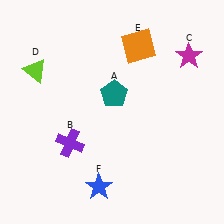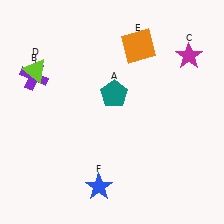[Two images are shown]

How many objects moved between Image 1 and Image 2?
1 object moved between the two images.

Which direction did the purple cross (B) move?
The purple cross (B) moved up.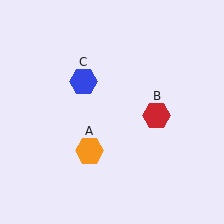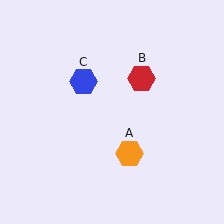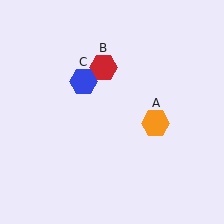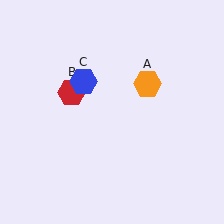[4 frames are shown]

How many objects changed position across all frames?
2 objects changed position: orange hexagon (object A), red hexagon (object B).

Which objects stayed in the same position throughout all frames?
Blue hexagon (object C) remained stationary.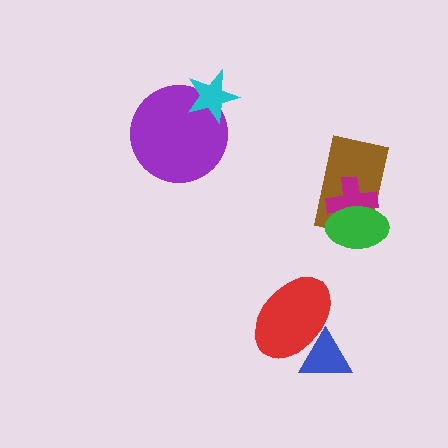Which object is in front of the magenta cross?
The green ellipse is in front of the magenta cross.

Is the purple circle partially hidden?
Yes, it is partially covered by another shape.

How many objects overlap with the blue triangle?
1 object overlaps with the blue triangle.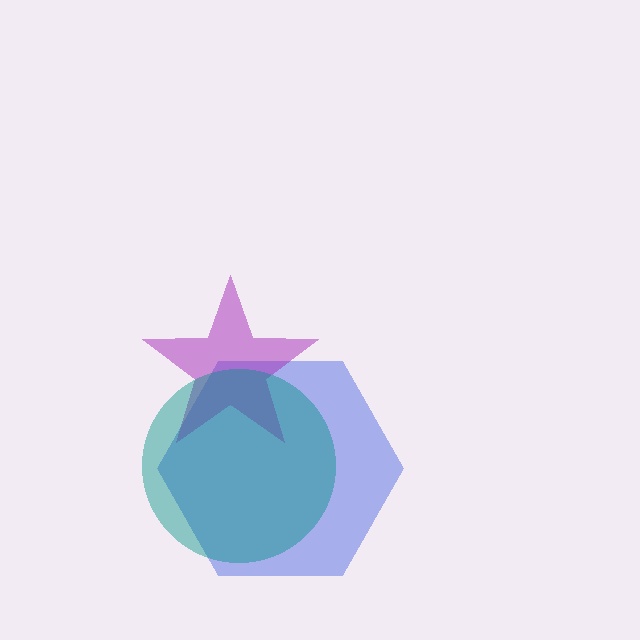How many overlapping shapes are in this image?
There are 3 overlapping shapes in the image.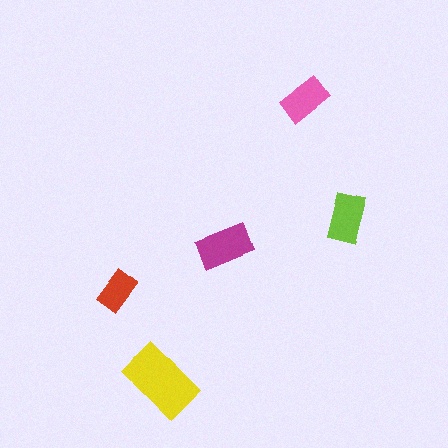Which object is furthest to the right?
The lime rectangle is rightmost.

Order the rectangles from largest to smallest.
the yellow one, the magenta one, the lime one, the pink one, the red one.